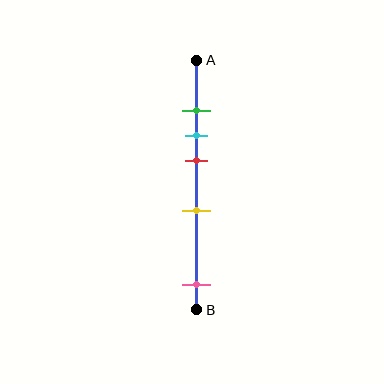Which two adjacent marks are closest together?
The green and cyan marks are the closest adjacent pair.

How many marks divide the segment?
There are 5 marks dividing the segment.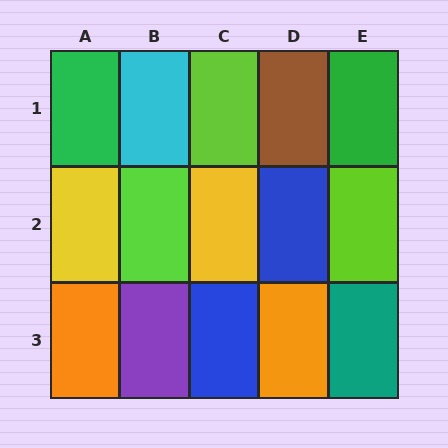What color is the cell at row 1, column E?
Green.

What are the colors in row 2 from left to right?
Yellow, lime, yellow, blue, lime.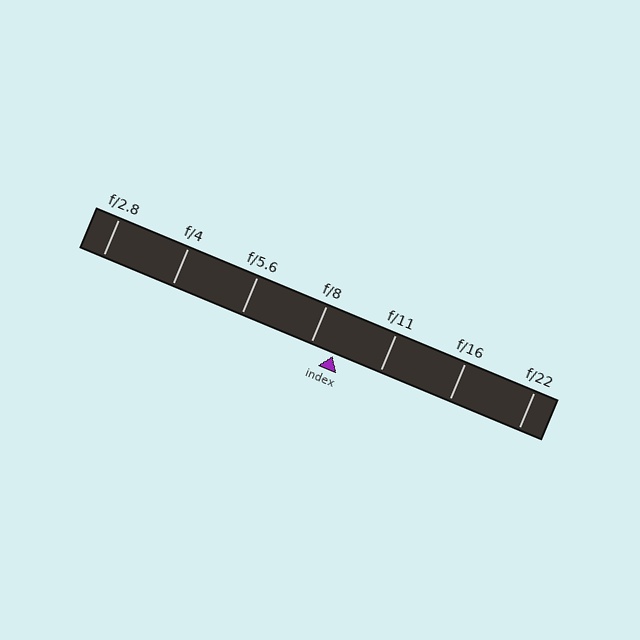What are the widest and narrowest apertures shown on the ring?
The widest aperture shown is f/2.8 and the narrowest is f/22.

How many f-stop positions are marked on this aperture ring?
There are 7 f-stop positions marked.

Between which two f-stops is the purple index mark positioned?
The index mark is between f/8 and f/11.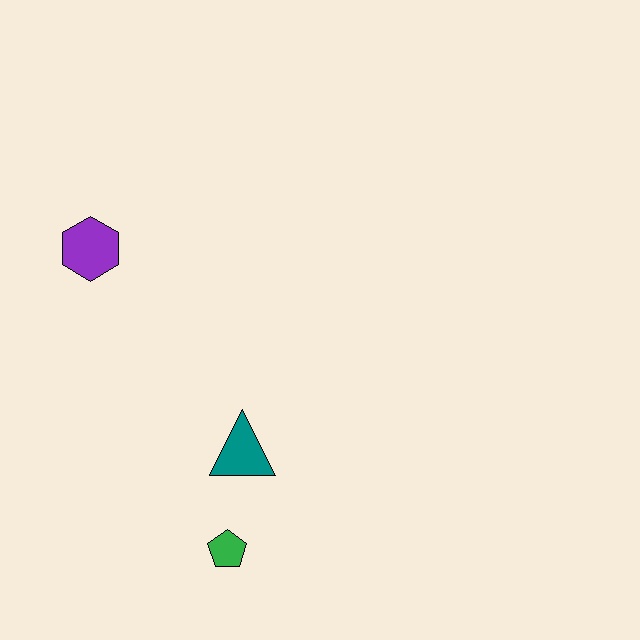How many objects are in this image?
There are 3 objects.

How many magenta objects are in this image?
There are no magenta objects.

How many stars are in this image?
There are no stars.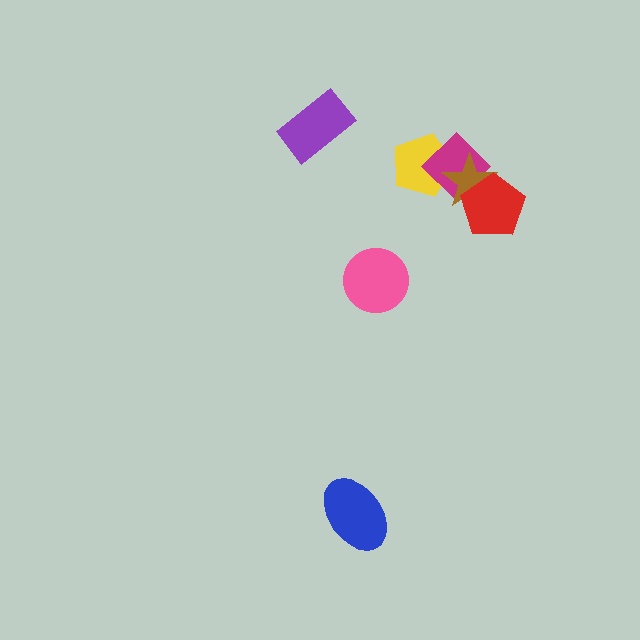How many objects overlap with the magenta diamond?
3 objects overlap with the magenta diamond.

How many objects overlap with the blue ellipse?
0 objects overlap with the blue ellipse.